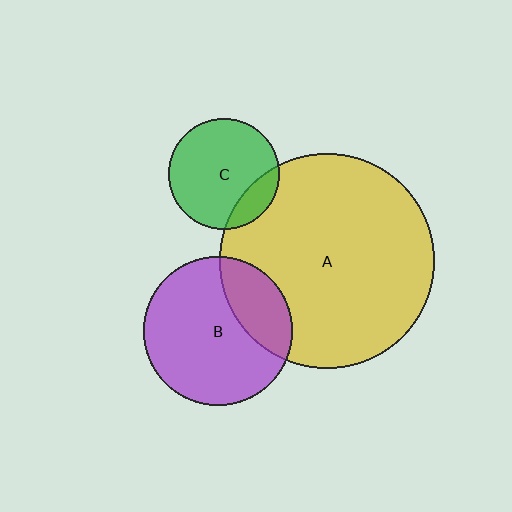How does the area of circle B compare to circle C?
Approximately 1.8 times.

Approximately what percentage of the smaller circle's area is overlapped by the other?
Approximately 25%.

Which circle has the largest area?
Circle A (yellow).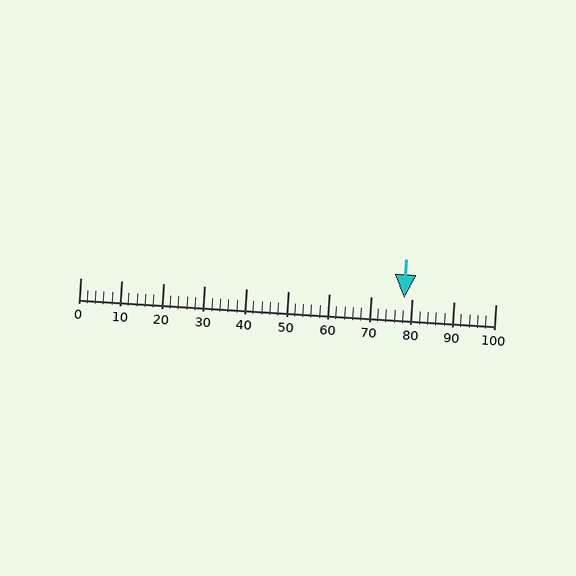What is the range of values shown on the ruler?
The ruler shows values from 0 to 100.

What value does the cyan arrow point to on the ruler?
The cyan arrow points to approximately 78.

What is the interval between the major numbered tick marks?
The major tick marks are spaced 10 units apart.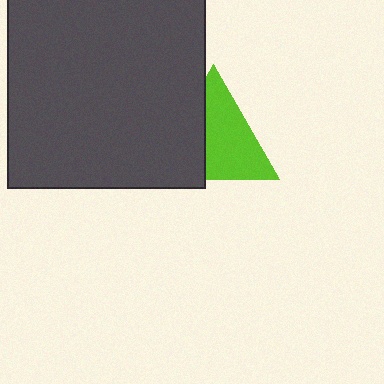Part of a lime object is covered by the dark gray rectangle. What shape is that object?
It is a triangle.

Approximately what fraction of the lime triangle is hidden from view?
Roughly 39% of the lime triangle is hidden behind the dark gray rectangle.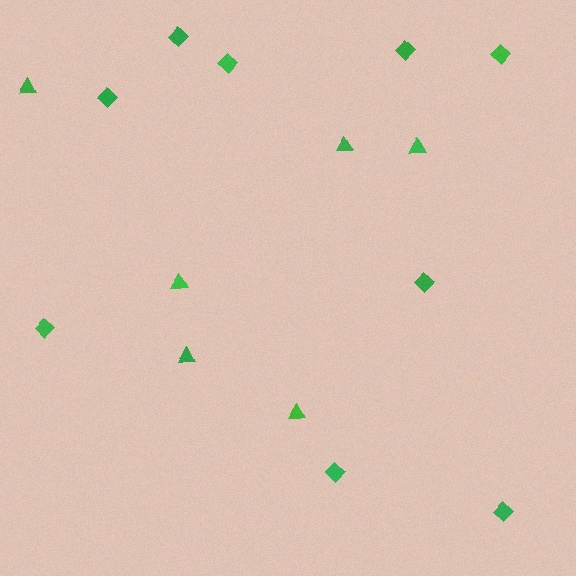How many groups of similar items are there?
There are 2 groups: one group of diamonds (9) and one group of triangles (6).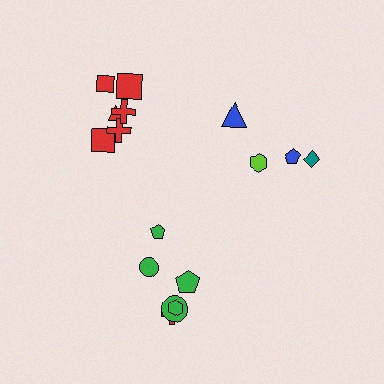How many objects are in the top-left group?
There are 6 objects.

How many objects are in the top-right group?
There are 4 objects.